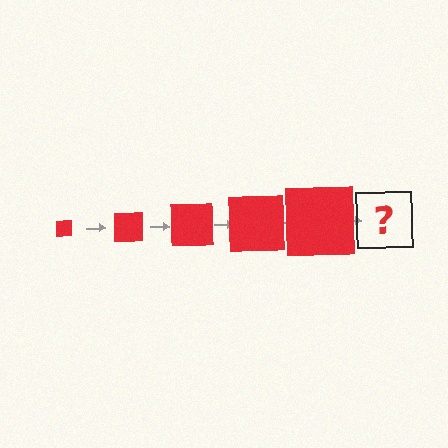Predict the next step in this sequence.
The next step is a red square, larger than the previous one.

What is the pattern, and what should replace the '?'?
The pattern is that the square gets progressively larger each step. The '?' should be a red square, larger than the previous one.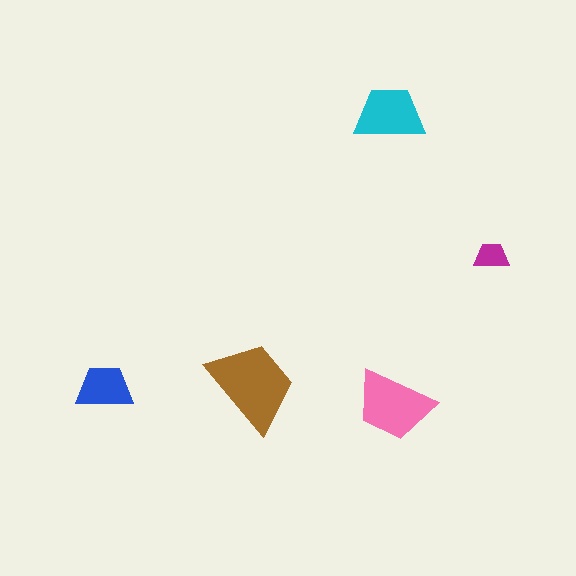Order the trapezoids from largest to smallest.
the brown one, the pink one, the cyan one, the blue one, the magenta one.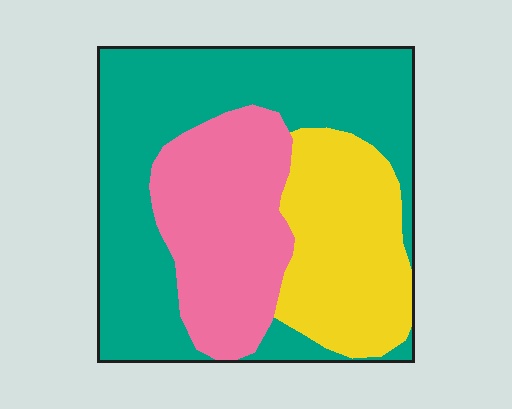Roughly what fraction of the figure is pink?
Pink takes up about one quarter (1/4) of the figure.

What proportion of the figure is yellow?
Yellow covers roughly 25% of the figure.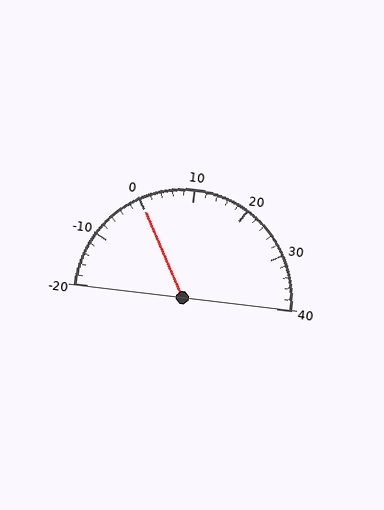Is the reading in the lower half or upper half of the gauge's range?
The reading is in the lower half of the range (-20 to 40).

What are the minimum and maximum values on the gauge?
The gauge ranges from -20 to 40.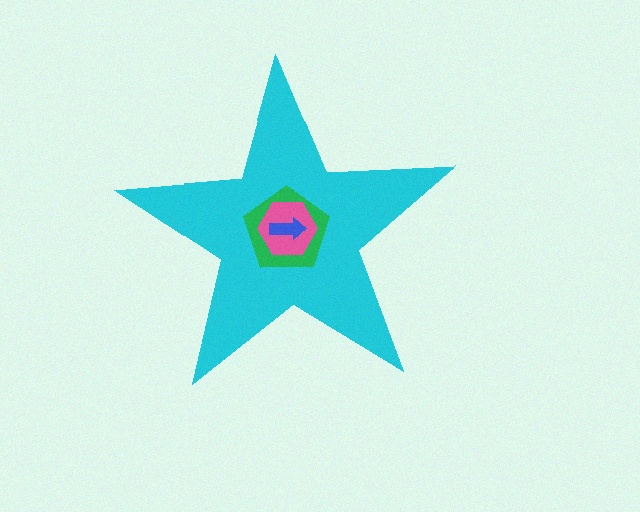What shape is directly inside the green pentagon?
The pink hexagon.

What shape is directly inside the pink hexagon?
The blue arrow.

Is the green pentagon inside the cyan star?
Yes.